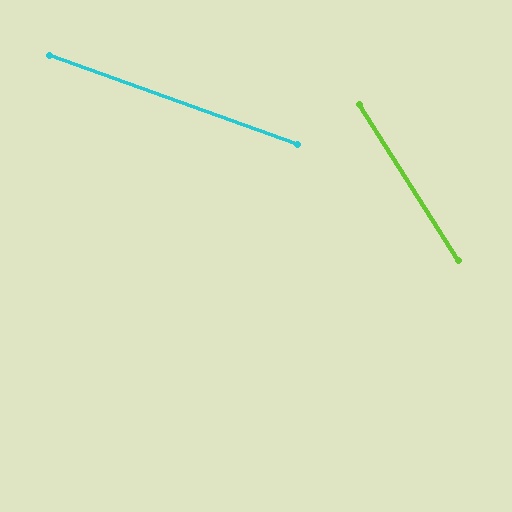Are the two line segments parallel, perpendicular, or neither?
Neither parallel nor perpendicular — they differ by about 38°.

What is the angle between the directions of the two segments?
Approximately 38 degrees.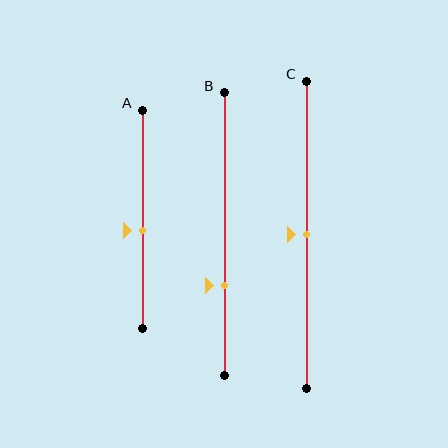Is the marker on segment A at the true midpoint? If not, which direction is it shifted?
No, the marker on segment A is shifted downward by about 5% of the segment length.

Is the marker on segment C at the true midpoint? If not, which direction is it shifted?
Yes, the marker on segment C is at the true midpoint.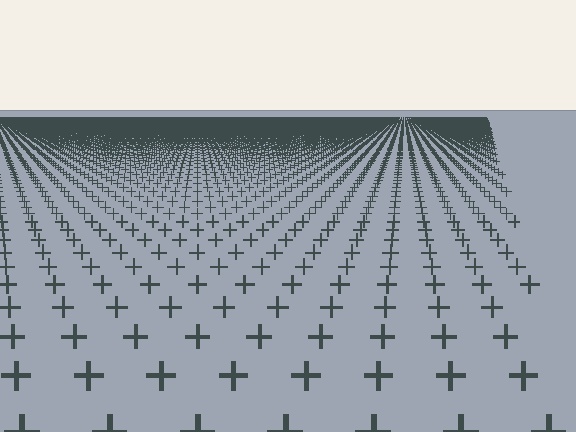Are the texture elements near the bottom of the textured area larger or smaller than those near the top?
Larger. Near the bottom, elements are closer to the viewer and appear at a bigger on-screen size.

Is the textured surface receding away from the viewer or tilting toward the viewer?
The surface is receding away from the viewer. Texture elements get smaller and denser toward the top.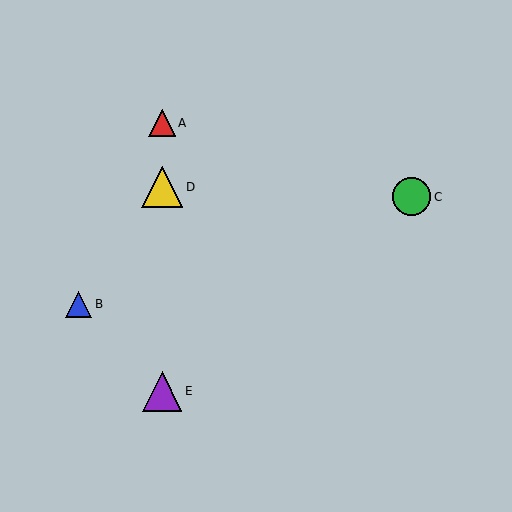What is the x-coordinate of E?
Object E is at x≈162.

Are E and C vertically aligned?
No, E is at x≈162 and C is at x≈412.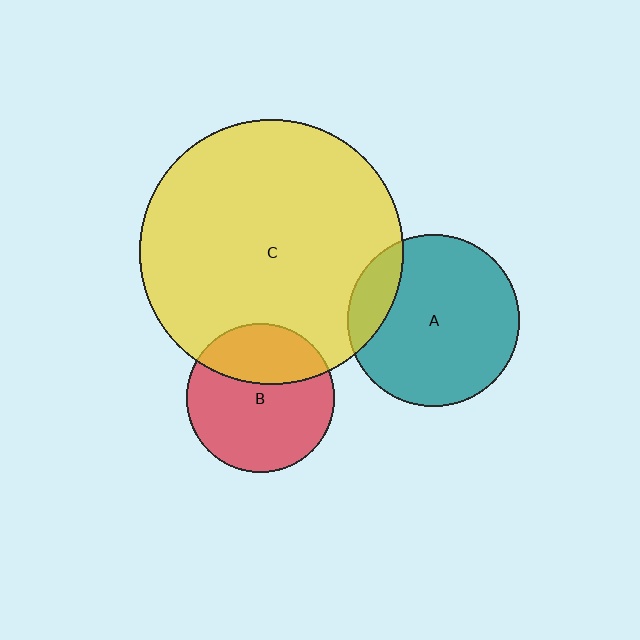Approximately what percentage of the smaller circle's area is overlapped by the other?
Approximately 15%.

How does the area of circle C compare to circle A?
Approximately 2.4 times.